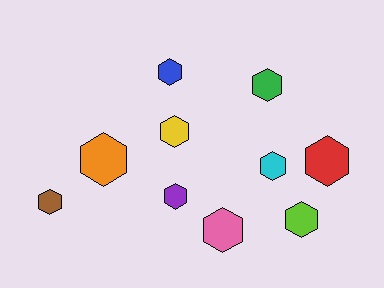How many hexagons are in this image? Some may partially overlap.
There are 10 hexagons.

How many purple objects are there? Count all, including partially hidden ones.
There is 1 purple object.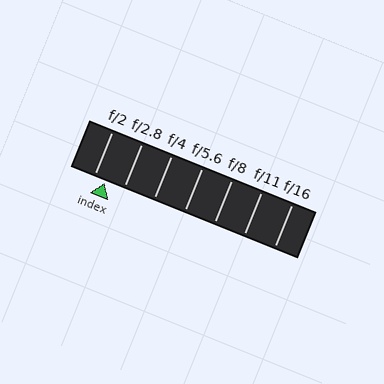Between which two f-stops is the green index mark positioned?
The index mark is between f/2 and f/2.8.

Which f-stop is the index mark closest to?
The index mark is closest to f/2.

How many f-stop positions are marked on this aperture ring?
There are 7 f-stop positions marked.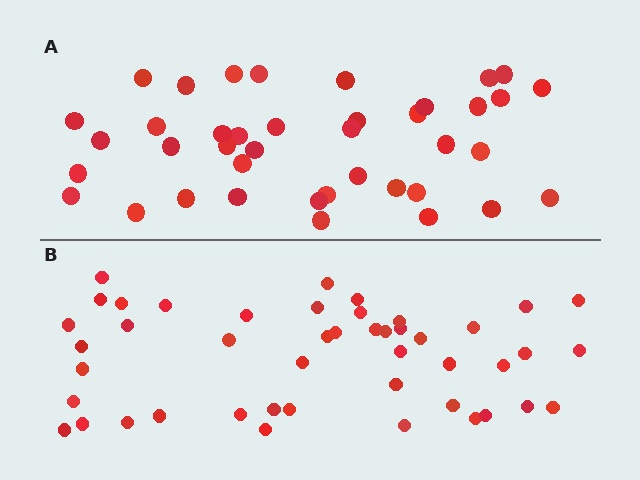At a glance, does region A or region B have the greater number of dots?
Region B (the bottom region) has more dots.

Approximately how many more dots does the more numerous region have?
Region B has about 6 more dots than region A.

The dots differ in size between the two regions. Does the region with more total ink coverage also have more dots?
No. Region A has more total ink coverage because its dots are larger, but region B actually contains more individual dots. Total area can be misleading — the number of items is what matters here.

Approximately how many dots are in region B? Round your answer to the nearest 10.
About 50 dots. (The exact count is 46, which rounds to 50.)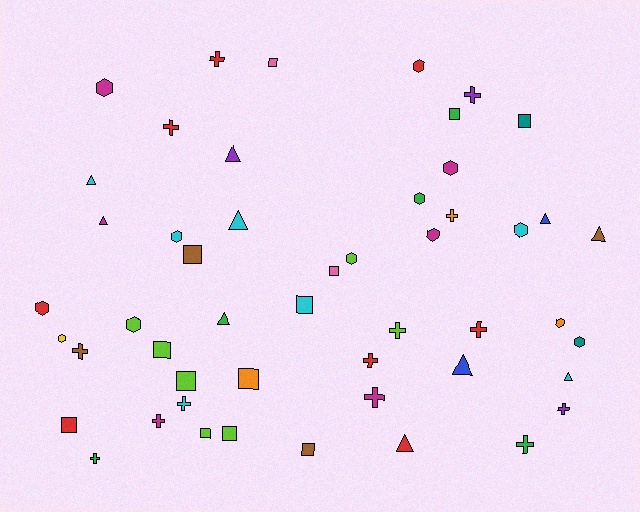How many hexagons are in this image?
There are 13 hexagons.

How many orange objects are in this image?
There are 3 orange objects.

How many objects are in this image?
There are 50 objects.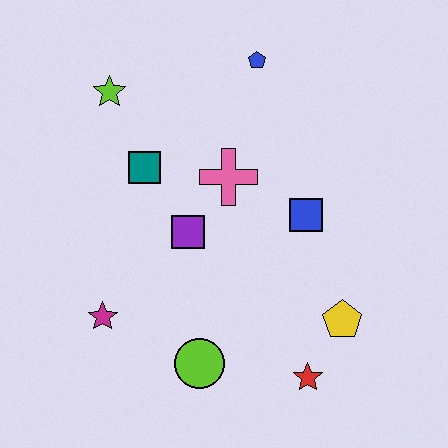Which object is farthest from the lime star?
The red star is farthest from the lime star.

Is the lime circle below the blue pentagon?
Yes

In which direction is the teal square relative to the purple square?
The teal square is above the purple square.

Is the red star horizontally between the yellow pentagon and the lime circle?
Yes